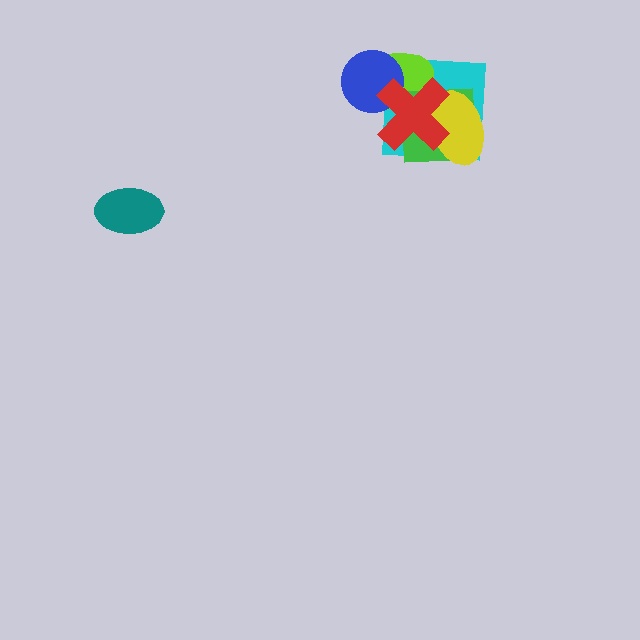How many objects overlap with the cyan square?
5 objects overlap with the cyan square.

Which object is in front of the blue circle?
The red cross is in front of the blue circle.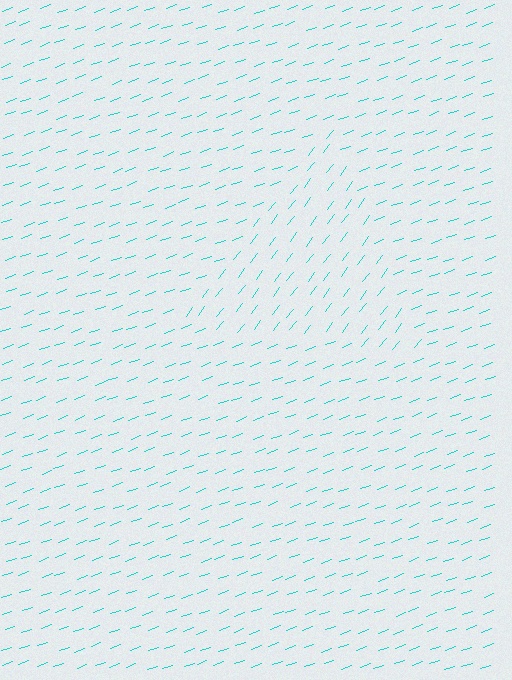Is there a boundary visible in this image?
Yes, there is a texture boundary formed by a change in line orientation.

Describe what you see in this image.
The image is filled with small cyan line segments. A triangle region in the image has lines oriented differently from the surrounding lines, creating a visible texture boundary.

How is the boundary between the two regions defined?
The boundary is defined purely by a change in line orientation (approximately 33 degrees difference). All lines are the same color and thickness.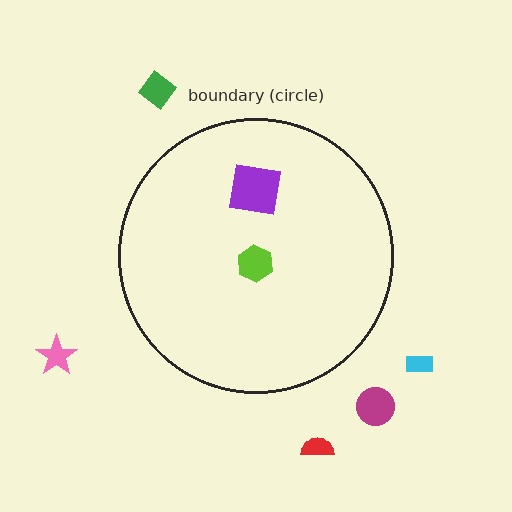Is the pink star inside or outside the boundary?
Outside.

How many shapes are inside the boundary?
2 inside, 5 outside.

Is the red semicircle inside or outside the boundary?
Outside.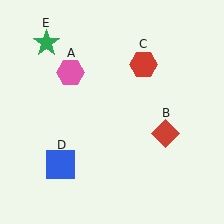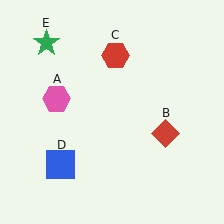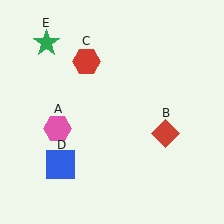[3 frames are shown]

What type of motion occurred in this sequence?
The pink hexagon (object A), red hexagon (object C) rotated counterclockwise around the center of the scene.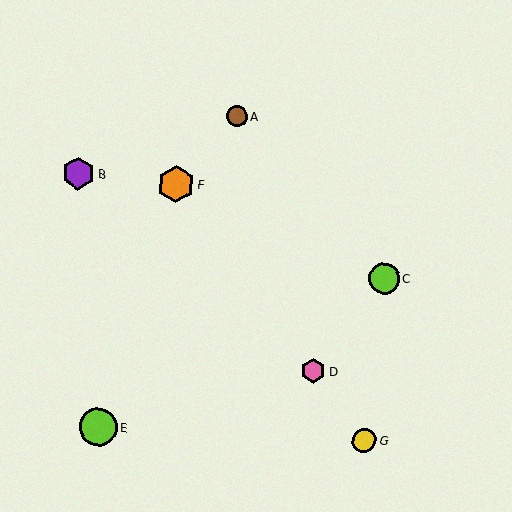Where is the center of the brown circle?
The center of the brown circle is at (237, 116).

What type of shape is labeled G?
Shape G is a yellow circle.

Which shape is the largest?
The lime circle (labeled E) is the largest.